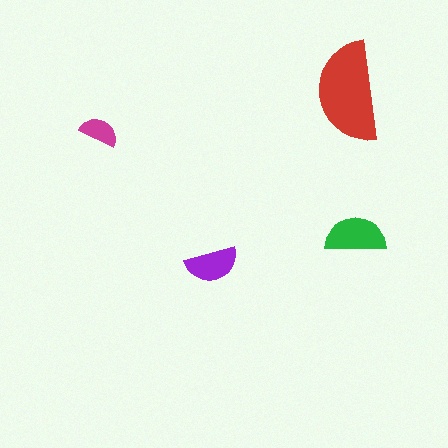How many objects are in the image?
There are 4 objects in the image.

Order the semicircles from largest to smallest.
the red one, the green one, the purple one, the magenta one.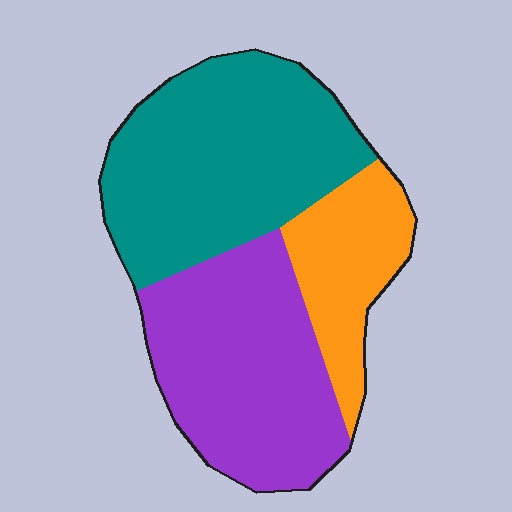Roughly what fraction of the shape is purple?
Purple takes up about three eighths (3/8) of the shape.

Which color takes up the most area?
Teal, at roughly 45%.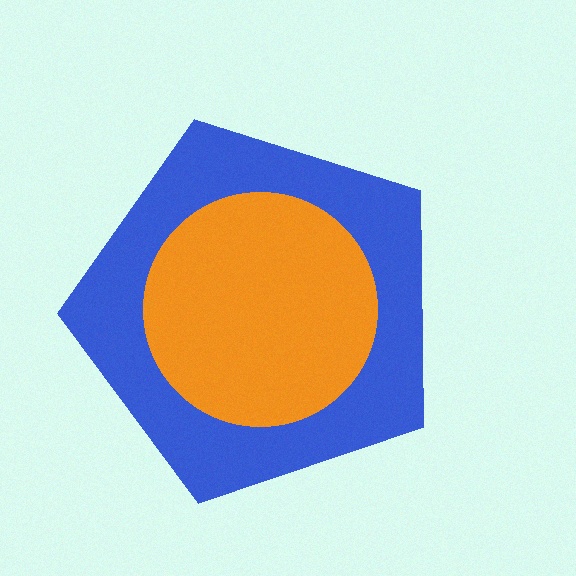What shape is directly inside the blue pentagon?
The orange circle.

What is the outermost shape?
The blue pentagon.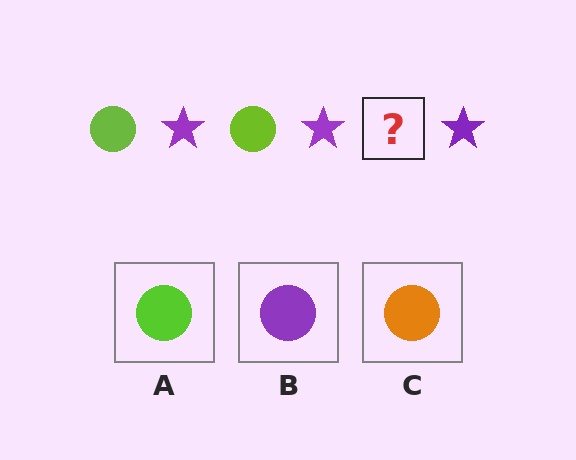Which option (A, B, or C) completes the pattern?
A.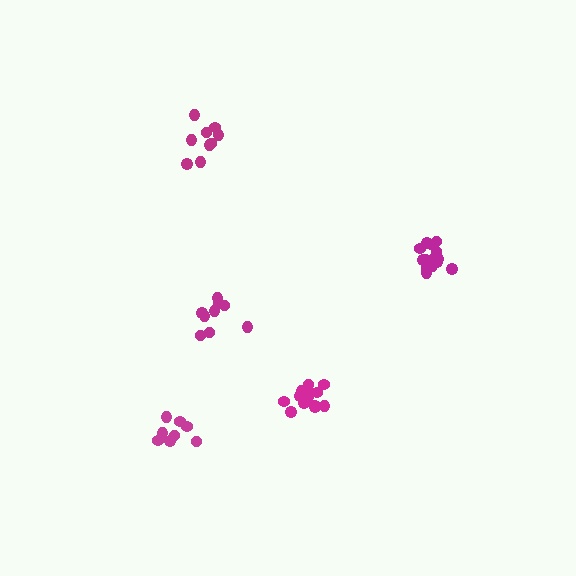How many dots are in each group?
Group 1: 14 dots, Group 2: 9 dots, Group 3: 8 dots, Group 4: 9 dots, Group 5: 14 dots (54 total).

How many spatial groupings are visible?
There are 5 spatial groupings.